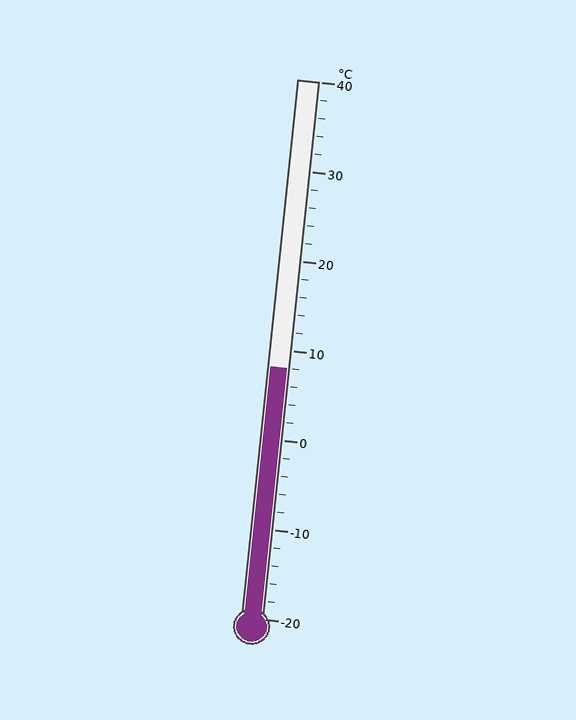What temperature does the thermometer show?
The thermometer shows approximately 8°C.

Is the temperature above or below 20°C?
The temperature is below 20°C.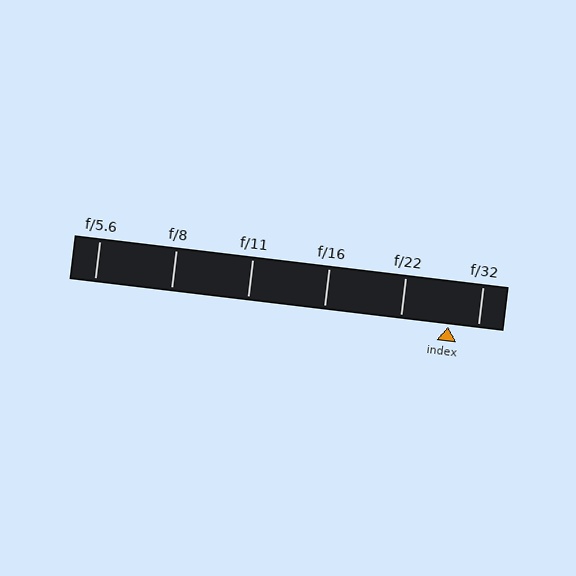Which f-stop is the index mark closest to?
The index mark is closest to f/32.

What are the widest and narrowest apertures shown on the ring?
The widest aperture shown is f/5.6 and the narrowest is f/32.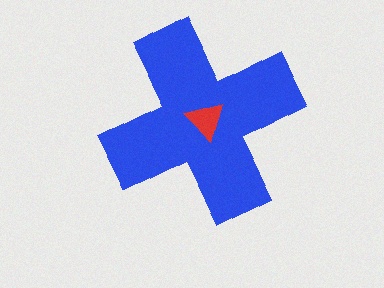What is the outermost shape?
The blue cross.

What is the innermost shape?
The red triangle.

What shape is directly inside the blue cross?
The red triangle.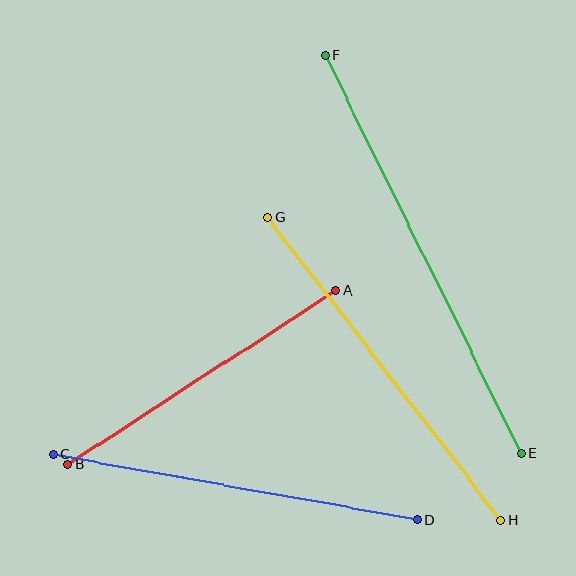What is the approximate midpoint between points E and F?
The midpoint is at approximately (423, 254) pixels.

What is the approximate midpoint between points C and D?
The midpoint is at approximately (235, 487) pixels.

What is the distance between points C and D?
The distance is approximately 370 pixels.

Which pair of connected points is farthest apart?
Points E and F are farthest apart.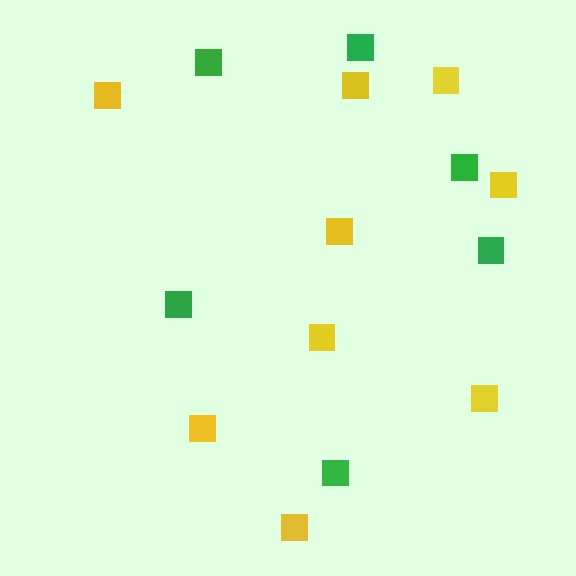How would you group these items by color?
There are 2 groups: one group of green squares (6) and one group of yellow squares (9).